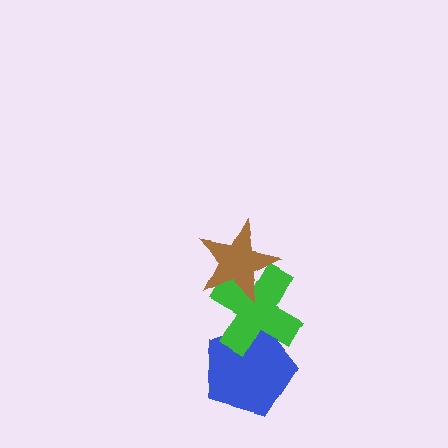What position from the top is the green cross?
The green cross is 2nd from the top.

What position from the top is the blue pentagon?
The blue pentagon is 3rd from the top.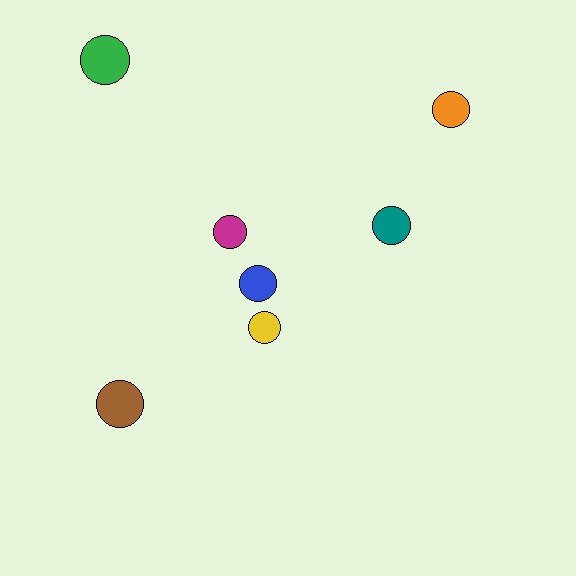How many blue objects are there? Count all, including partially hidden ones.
There is 1 blue object.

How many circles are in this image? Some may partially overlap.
There are 7 circles.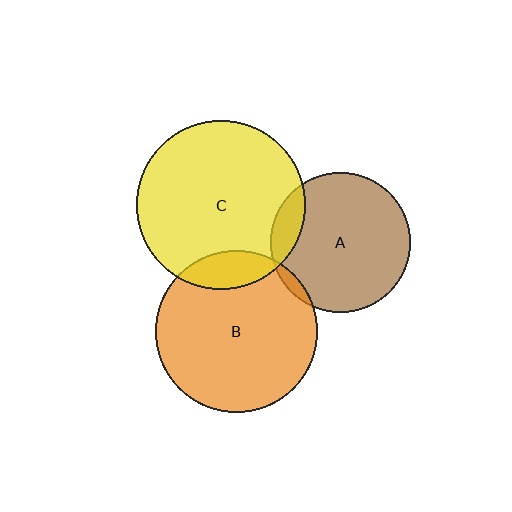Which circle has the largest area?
Circle C (yellow).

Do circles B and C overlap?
Yes.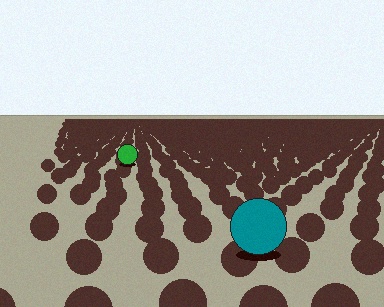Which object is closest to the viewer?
The teal circle is closest. The texture marks near it are larger and more spread out.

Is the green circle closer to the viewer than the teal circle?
No. The teal circle is closer — you can tell from the texture gradient: the ground texture is coarser near it.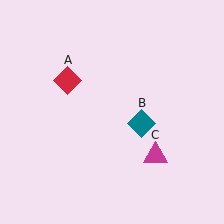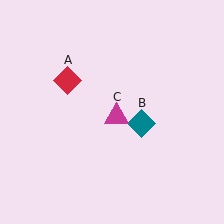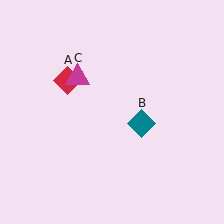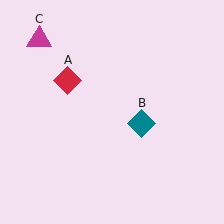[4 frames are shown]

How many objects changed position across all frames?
1 object changed position: magenta triangle (object C).